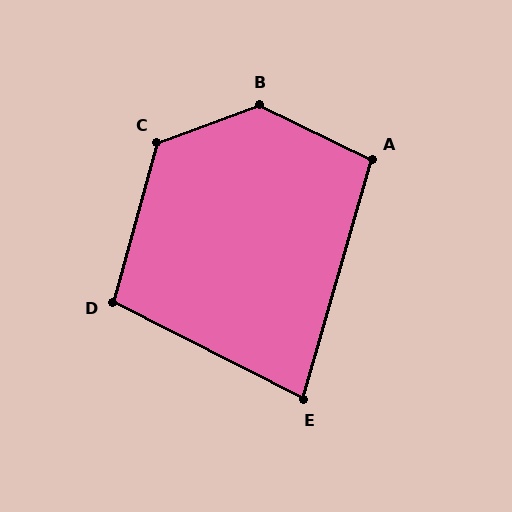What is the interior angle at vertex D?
Approximately 102 degrees (obtuse).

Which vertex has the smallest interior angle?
E, at approximately 79 degrees.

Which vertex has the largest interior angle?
B, at approximately 134 degrees.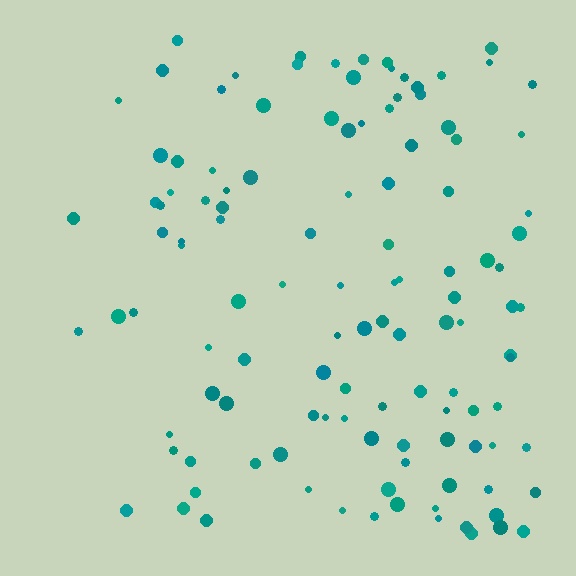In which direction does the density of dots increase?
From left to right, with the right side densest.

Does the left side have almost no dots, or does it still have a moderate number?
Still a moderate number, just noticeably fewer than the right.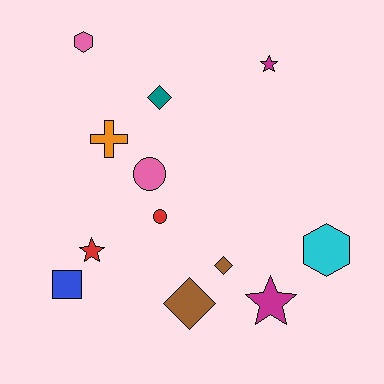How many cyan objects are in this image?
There is 1 cyan object.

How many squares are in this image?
There is 1 square.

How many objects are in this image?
There are 12 objects.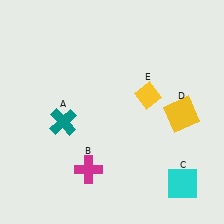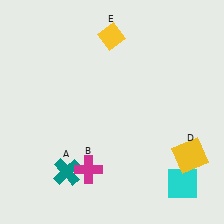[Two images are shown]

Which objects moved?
The objects that moved are: the teal cross (A), the yellow square (D), the yellow diamond (E).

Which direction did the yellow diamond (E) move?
The yellow diamond (E) moved up.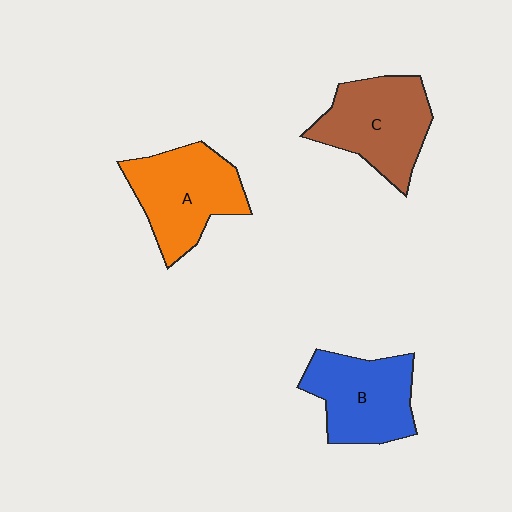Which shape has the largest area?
Shape A (orange).